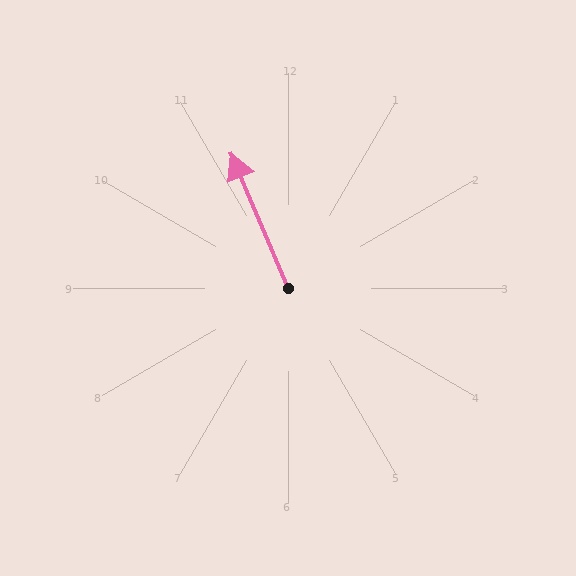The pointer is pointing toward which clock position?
Roughly 11 o'clock.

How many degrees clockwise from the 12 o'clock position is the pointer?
Approximately 337 degrees.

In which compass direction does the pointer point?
Northwest.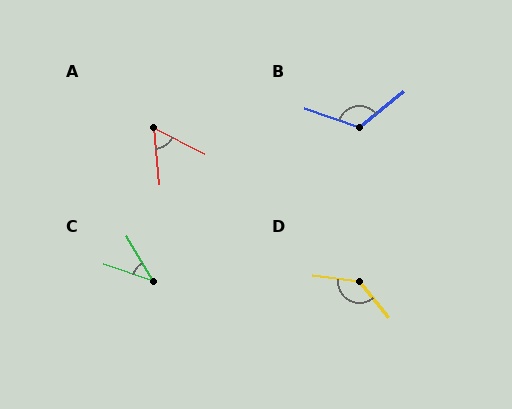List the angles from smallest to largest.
C (40°), A (58°), B (122°), D (137°).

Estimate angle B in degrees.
Approximately 122 degrees.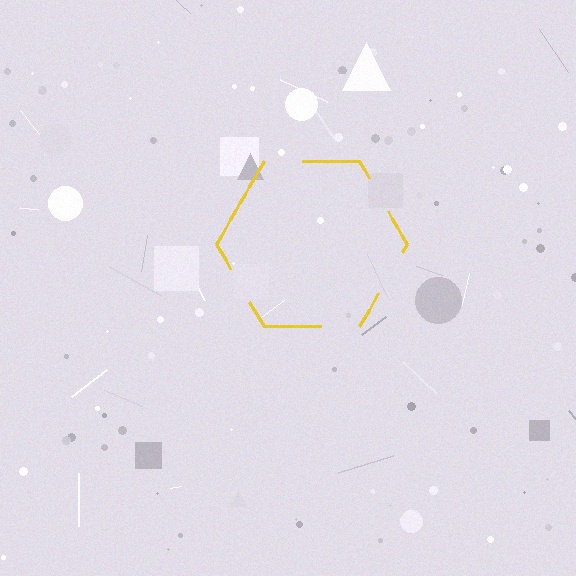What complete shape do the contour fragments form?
The contour fragments form a hexagon.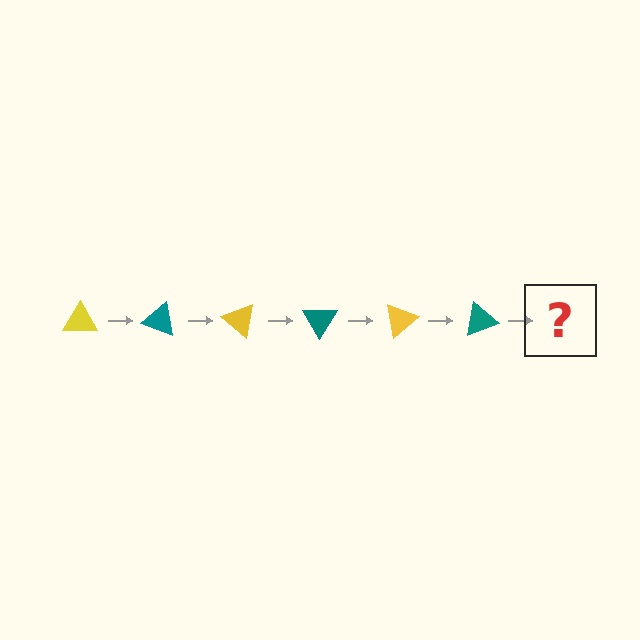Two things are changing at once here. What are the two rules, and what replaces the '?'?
The two rules are that it rotates 20 degrees each step and the color cycles through yellow and teal. The '?' should be a yellow triangle, rotated 120 degrees from the start.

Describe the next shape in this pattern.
It should be a yellow triangle, rotated 120 degrees from the start.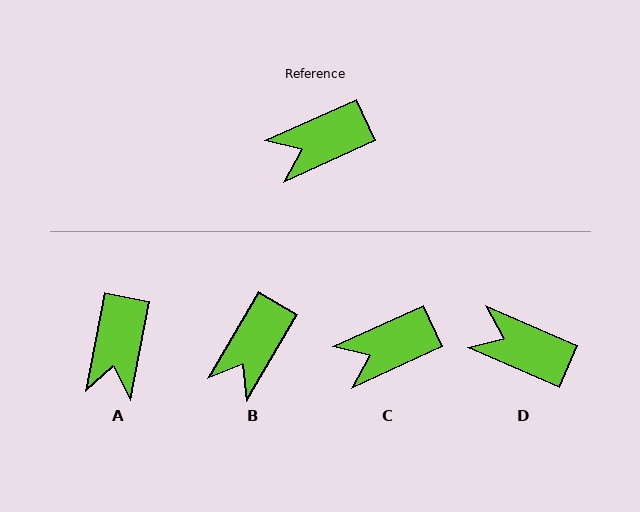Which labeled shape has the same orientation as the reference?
C.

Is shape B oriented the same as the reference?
No, it is off by about 35 degrees.